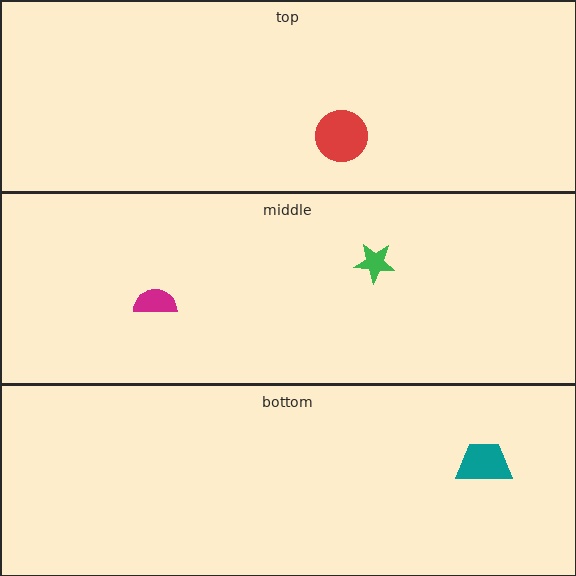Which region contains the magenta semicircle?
The middle region.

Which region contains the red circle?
The top region.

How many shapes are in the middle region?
2.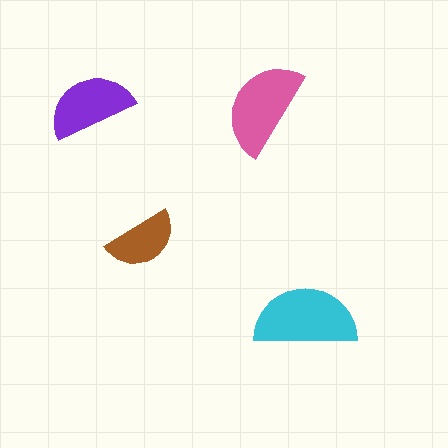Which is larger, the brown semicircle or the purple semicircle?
The purple one.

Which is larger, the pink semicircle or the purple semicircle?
The pink one.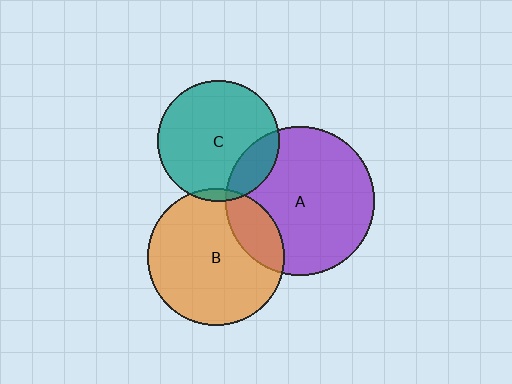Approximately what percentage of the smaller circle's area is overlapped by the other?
Approximately 5%.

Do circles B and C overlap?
Yes.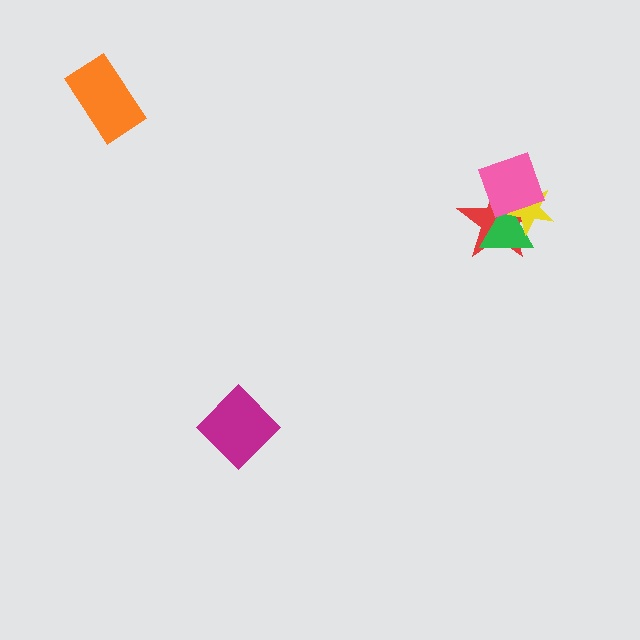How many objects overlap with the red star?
3 objects overlap with the red star.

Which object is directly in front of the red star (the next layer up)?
The green triangle is directly in front of the red star.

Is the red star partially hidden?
Yes, it is partially covered by another shape.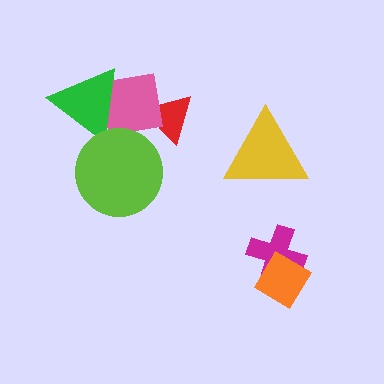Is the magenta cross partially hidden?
Yes, it is partially covered by another shape.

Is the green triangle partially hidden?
Yes, it is partially covered by another shape.